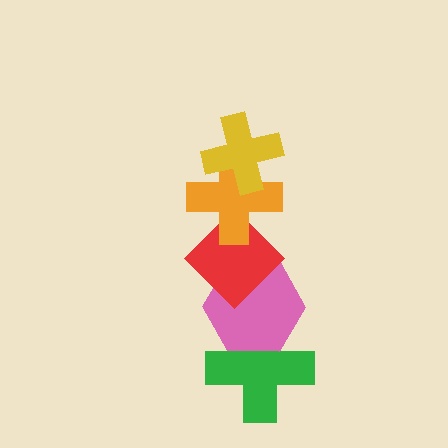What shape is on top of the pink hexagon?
The red diamond is on top of the pink hexagon.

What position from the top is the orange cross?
The orange cross is 2nd from the top.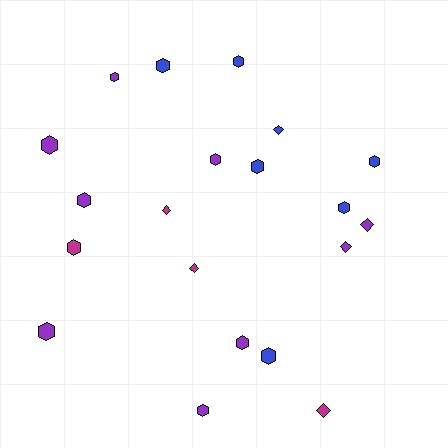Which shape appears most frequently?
Hexagon, with 14 objects.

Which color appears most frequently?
Purple, with 9 objects.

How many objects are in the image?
There are 20 objects.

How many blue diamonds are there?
There is 1 blue diamond.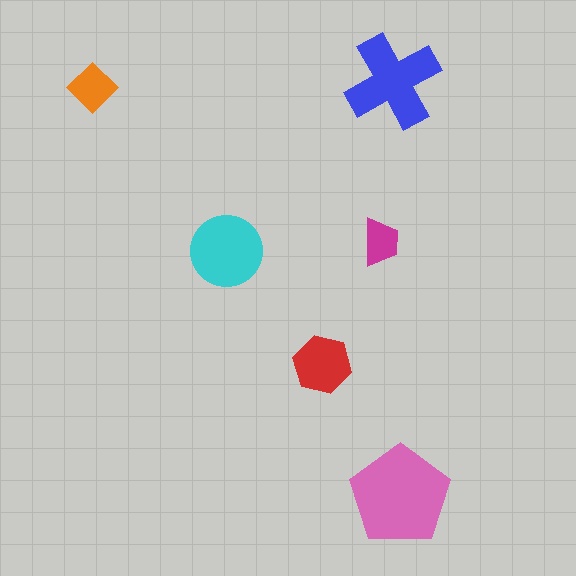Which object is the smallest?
The magenta trapezoid.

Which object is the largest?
The pink pentagon.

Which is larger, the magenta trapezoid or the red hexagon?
The red hexagon.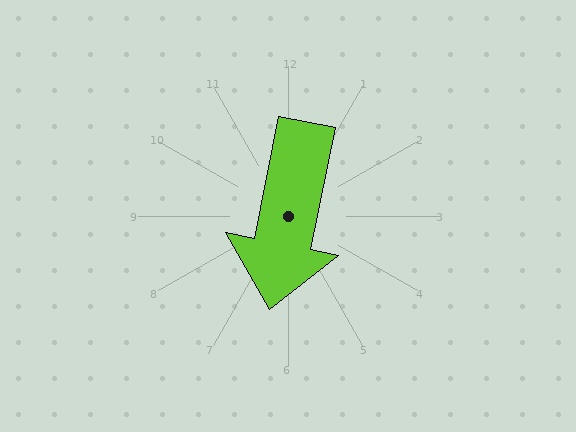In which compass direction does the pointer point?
South.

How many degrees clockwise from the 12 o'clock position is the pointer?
Approximately 191 degrees.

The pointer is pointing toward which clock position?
Roughly 6 o'clock.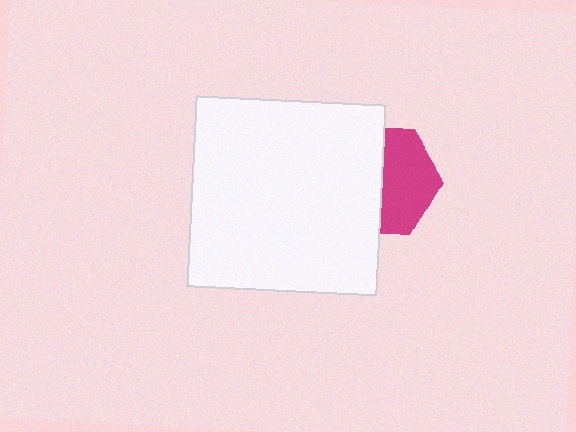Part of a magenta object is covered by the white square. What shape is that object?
It is a hexagon.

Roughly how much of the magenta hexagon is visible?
About half of it is visible (roughly 49%).